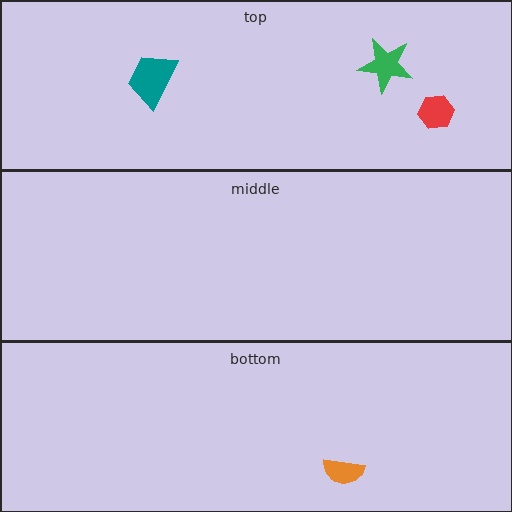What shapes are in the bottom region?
The orange semicircle.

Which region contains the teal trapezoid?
The top region.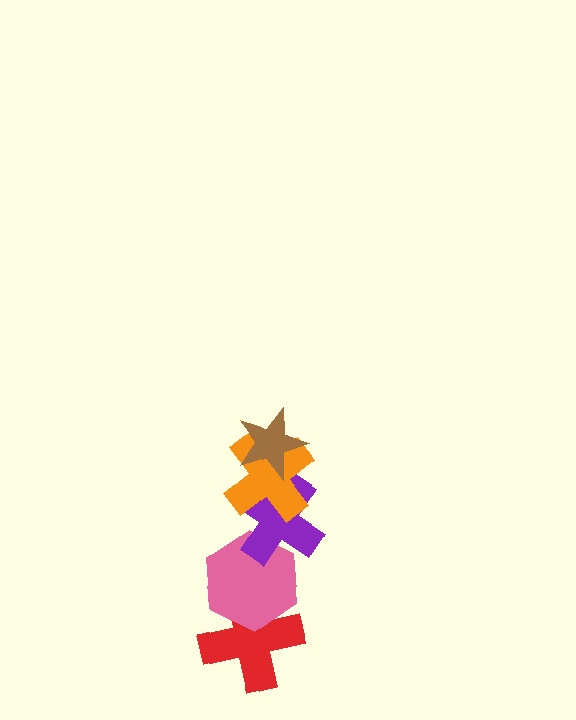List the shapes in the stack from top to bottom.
From top to bottom: the brown star, the orange cross, the purple cross, the pink hexagon, the red cross.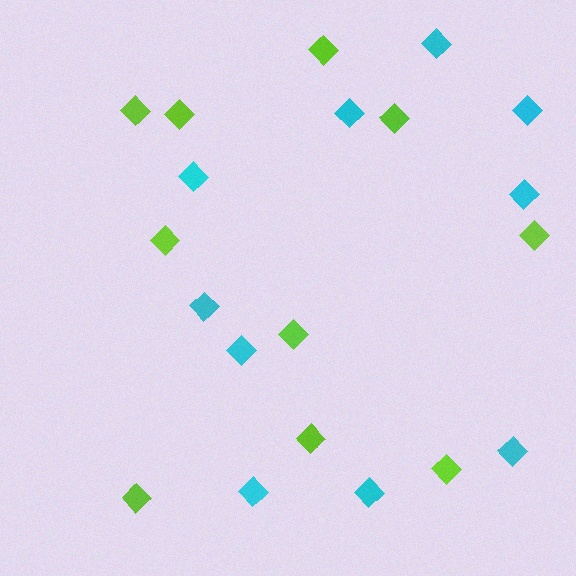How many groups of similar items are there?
There are 2 groups: one group of lime diamonds (10) and one group of cyan diamonds (10).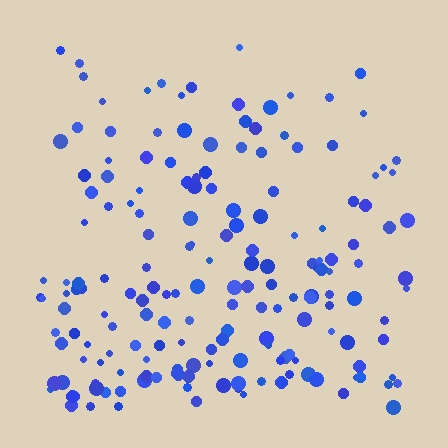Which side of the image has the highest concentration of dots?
The bottom.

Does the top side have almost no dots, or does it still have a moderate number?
Still a moderate number, just noticeably fewer than the bottom.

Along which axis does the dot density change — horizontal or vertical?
Vertical.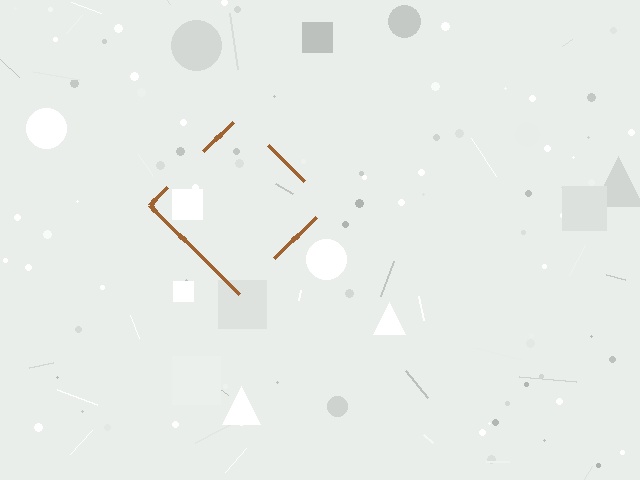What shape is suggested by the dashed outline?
The dashed outline suggests a diamond.